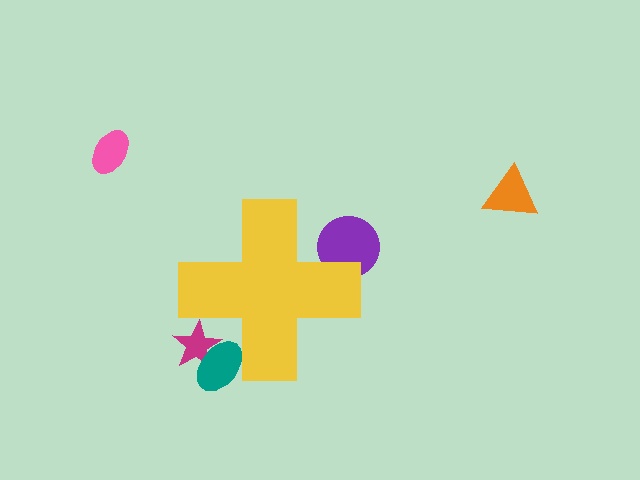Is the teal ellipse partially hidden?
Yes, the teal ellipse is partially hidden behind the yellow cross.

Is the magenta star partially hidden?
Yes, the magenta star is partially hidden behind the yellow cross.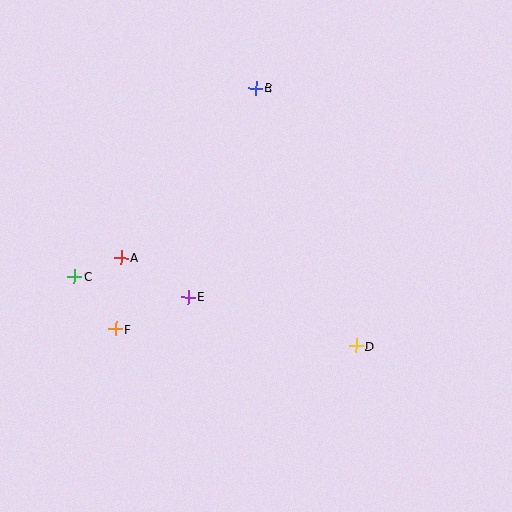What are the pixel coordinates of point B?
Point B is at (256, 88).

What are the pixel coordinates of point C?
Point C is at (74, 276).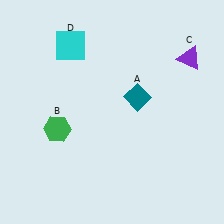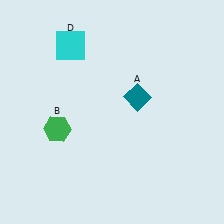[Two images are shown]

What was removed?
The purple triangle (C) was removed in Image 2.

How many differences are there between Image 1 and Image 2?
There is 1 difference between the two images.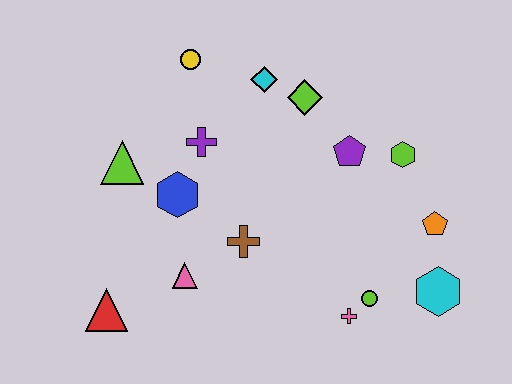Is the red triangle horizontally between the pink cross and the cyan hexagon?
No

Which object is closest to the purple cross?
The blue hexagon is closest to the purple cross.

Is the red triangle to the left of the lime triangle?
Yes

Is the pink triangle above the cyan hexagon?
Yes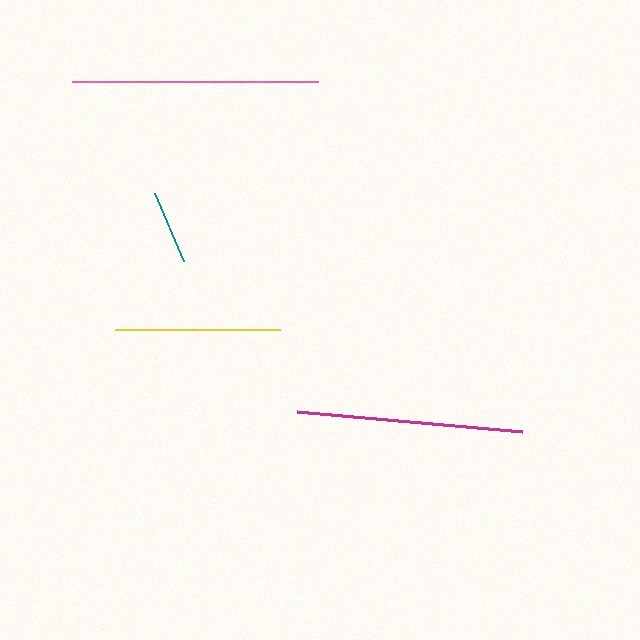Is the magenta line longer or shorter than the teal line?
The magenta line is longer than the teal line.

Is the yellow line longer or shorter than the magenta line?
The magenta line is longer than the yellow line.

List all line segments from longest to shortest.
From longest to shortest: pink, magenta, yellow, teal.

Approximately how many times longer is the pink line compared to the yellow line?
The pink line is approximately 1.5 times the length of the yellow line.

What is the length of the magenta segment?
The magenta segment is approximately 227 pixels long.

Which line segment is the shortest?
The teal line is the shortest at approximately 74 pixels.